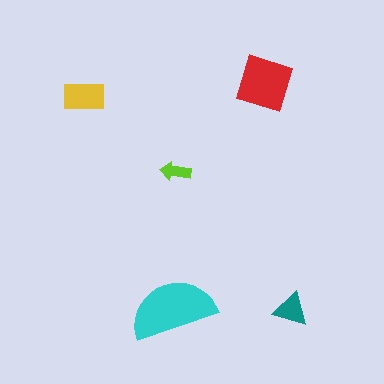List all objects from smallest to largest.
The lime arrow, the teal triangle, the yellow rectangle, the red square, the cyan semicircle.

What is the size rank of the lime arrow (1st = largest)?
5th.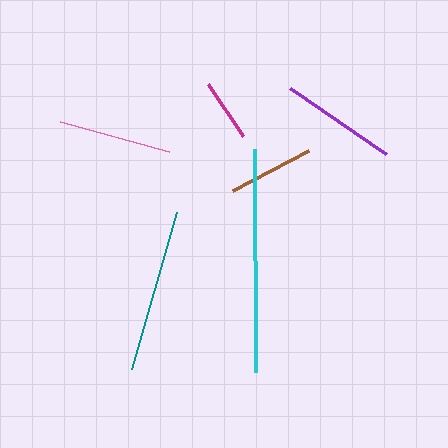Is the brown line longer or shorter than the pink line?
The pink line is longer than the brown line.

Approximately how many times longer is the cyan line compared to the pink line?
The cyan line is approximately 2.0 times the length of the pink line.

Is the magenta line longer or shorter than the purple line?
The purple line is longer than the magenta line.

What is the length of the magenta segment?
The magenta segment is approximately 63 pixels long.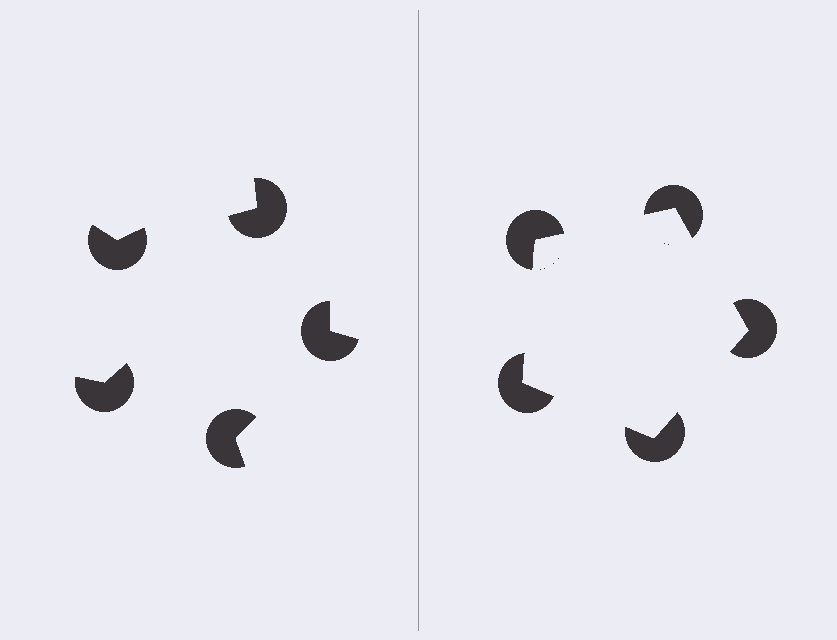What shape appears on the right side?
An illusory pentagon.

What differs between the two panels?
The pac-man discs are positioned identically on both sides; only the wedge orientations differ. On the right they align to a pentagon; on the left they are misaligned.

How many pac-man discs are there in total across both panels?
10 — 5 on each side.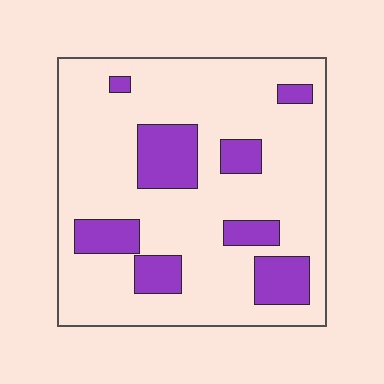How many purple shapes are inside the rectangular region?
8.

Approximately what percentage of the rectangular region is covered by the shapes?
Approximately 20%.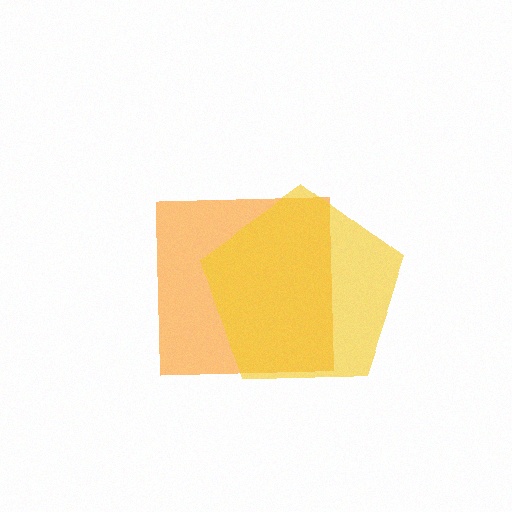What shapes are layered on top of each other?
The layered shapes are: an orange square, a yellow pentagon.